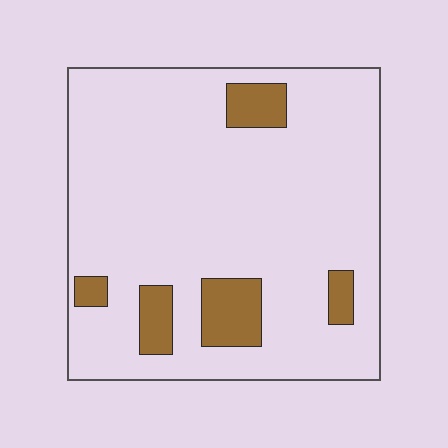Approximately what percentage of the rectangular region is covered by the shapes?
Approximately 10%.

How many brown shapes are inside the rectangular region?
5.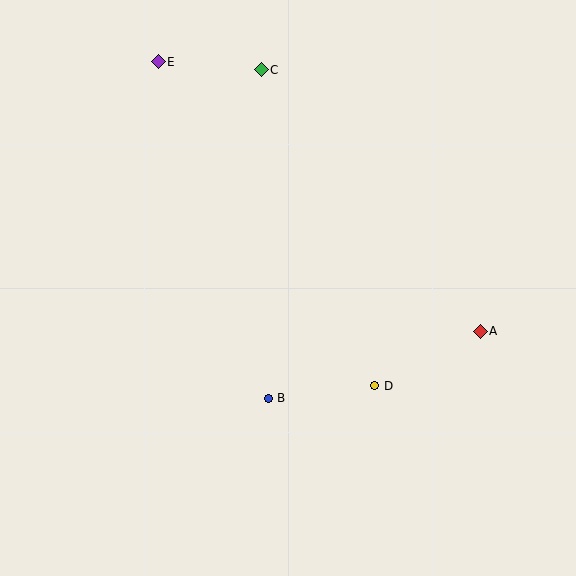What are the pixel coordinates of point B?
Point B is at (268, 398).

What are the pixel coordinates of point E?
Point E is at (158, 62).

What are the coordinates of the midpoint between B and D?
The midpoint between B and D is at (322, 392).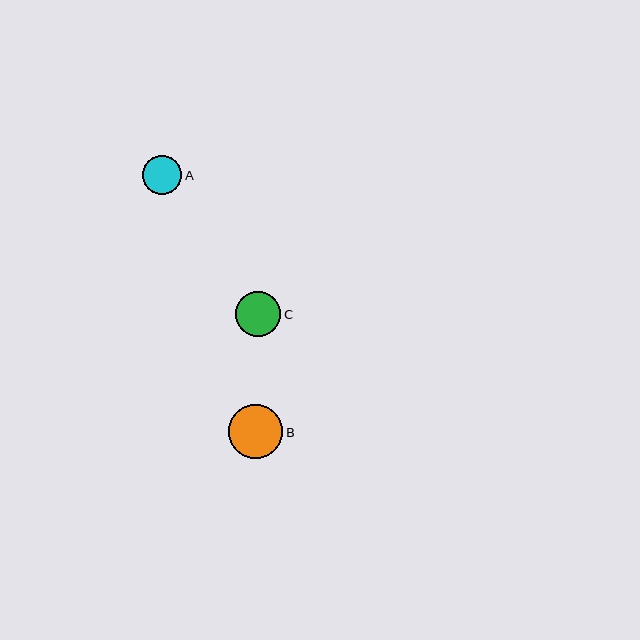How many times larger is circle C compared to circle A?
Circle C is approximately 1.2 times the size of circle A.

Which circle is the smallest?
Circle A is the smallest with a size of approximately 39 pixels.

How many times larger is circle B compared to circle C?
Circle B is approximately 1.2 times the size of circle C.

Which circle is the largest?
Circle B is the largest with a size of approximately 54 pixels.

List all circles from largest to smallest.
From largest to smallest: B, C, A.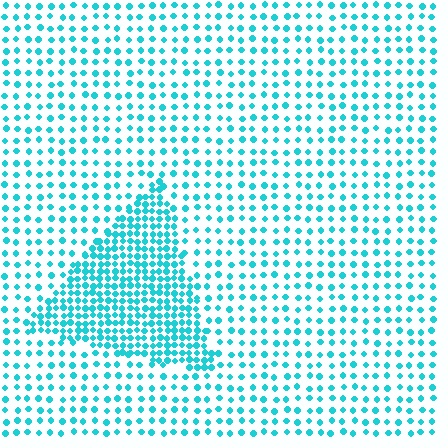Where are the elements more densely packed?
The elements are more densely packed inside the triangle boundary.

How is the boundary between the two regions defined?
The boundary is defined by a change in element density (approximately 2.3x ratio). All elements are the same color, size, and shape.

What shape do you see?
I see a triangle.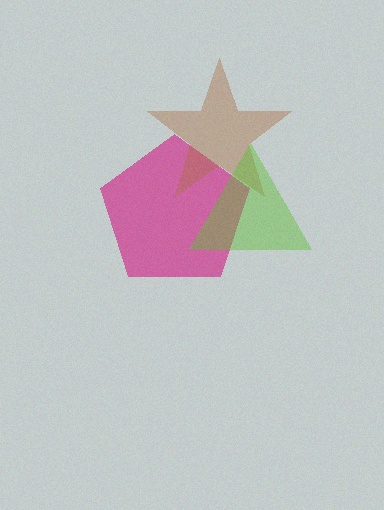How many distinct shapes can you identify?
There are 3 distinct shapes: a magenta pentagon, a brown star, a lime triangle.